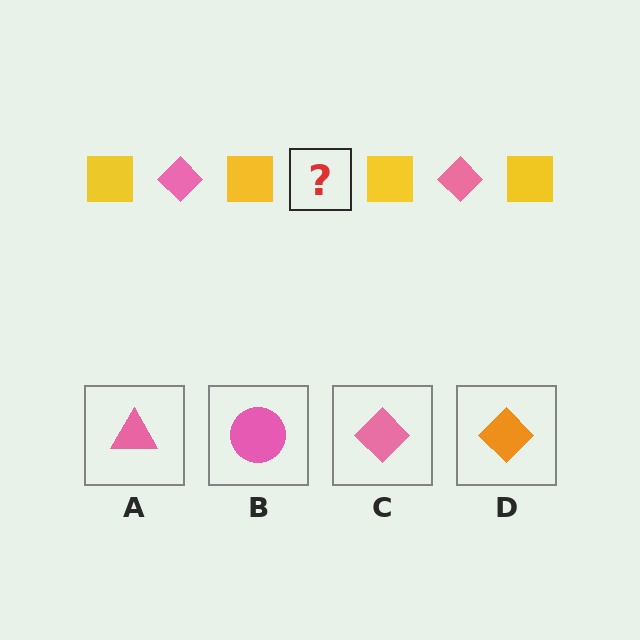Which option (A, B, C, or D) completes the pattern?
C.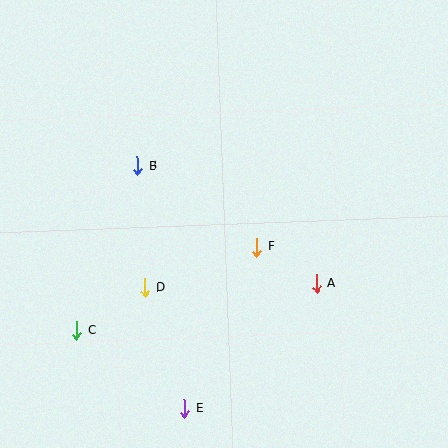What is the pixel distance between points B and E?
The distance between B and E is 247 pixels.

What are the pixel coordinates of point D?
Point D is at (145, 288).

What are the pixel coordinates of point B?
Point B is at (138, 166).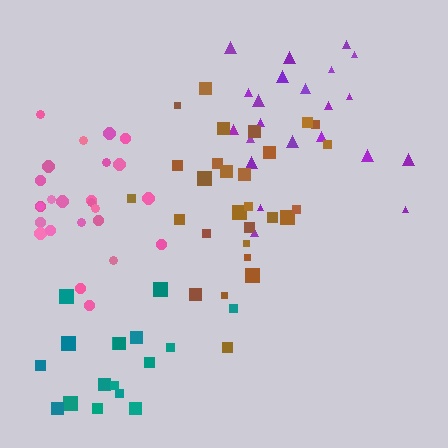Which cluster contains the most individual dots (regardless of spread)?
Brown (28).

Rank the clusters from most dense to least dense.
pink, brown, teal, purple.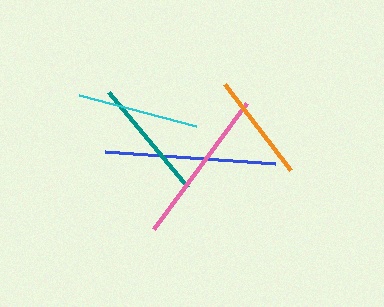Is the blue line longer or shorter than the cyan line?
The blue line is longer than the cyan line.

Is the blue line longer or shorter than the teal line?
The blue line is longer than the teal line.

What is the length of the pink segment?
The pink segment is approximately 156 pixels long.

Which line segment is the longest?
The blue line is the longest at approximately 170 pixels.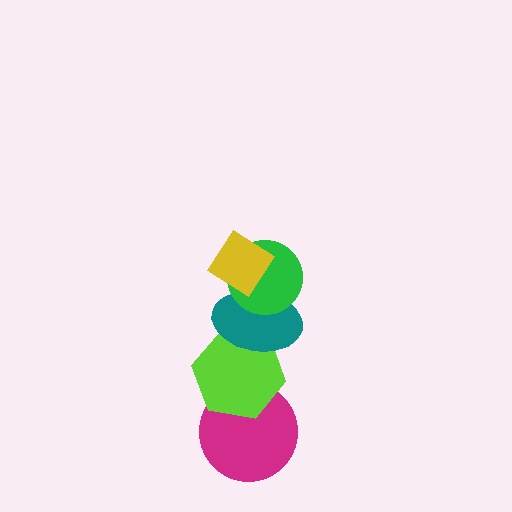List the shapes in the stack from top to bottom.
From top to bottom: the yellow diamond, the green circle, the teal ellipse, the lime hexagon, the magenta circle.